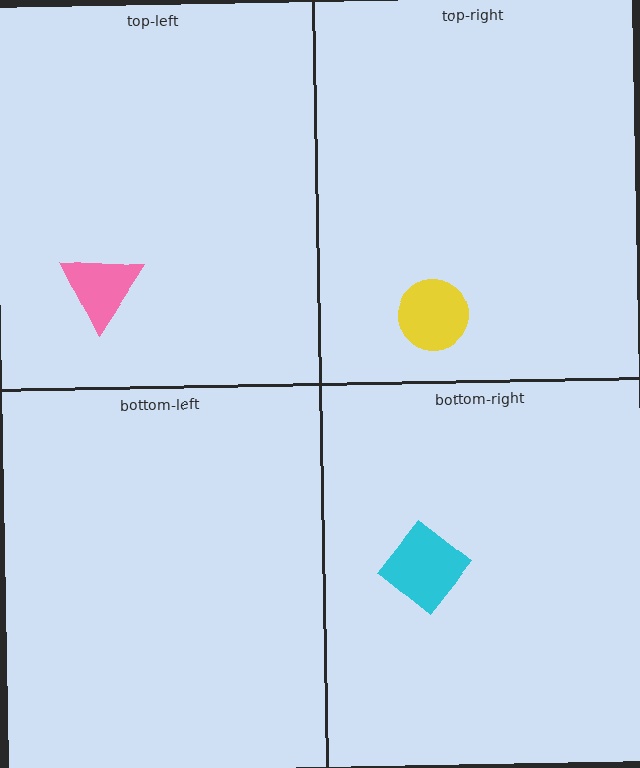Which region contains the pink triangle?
The top-left region.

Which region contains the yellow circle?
The top-right region.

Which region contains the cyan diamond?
The bottom-right region.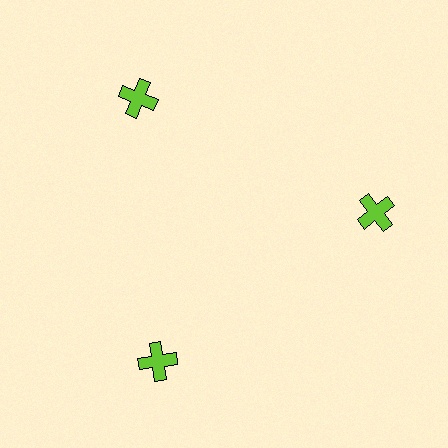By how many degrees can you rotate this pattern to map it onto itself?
The pattern maps onto itself every 120 degrees of rotation.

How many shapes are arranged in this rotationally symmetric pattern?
There are 3 shapes, arranged in 3 groups of 1.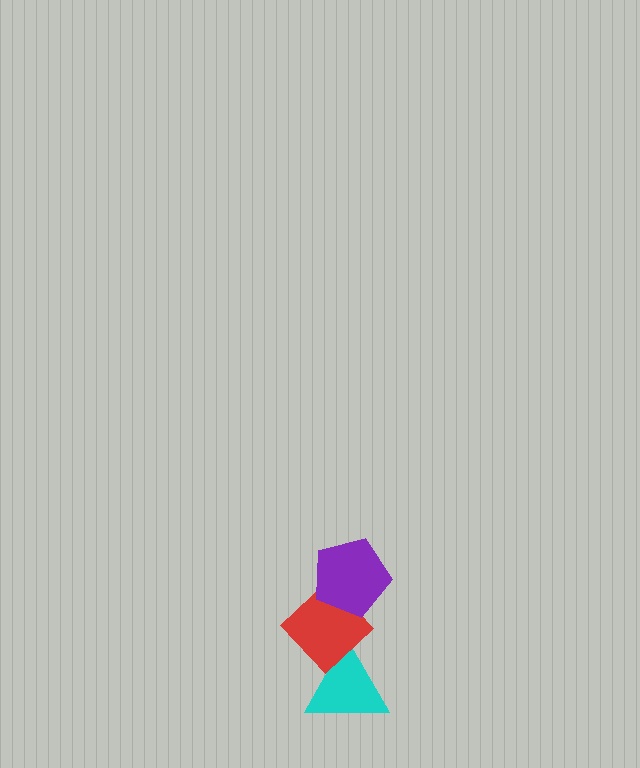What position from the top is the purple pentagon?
The purple pentagon is 1st from the top.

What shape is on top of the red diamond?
The purple pentagon is on top of the red diamond.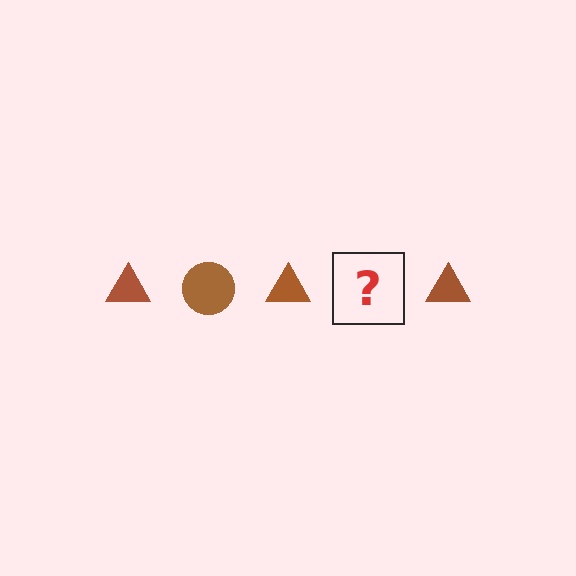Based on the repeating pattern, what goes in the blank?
The blank should be a brown circle.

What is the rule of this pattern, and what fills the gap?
The rule is that the pattern cycles through triangle, circle shapes in brown. The gap should be filled with a brown circle.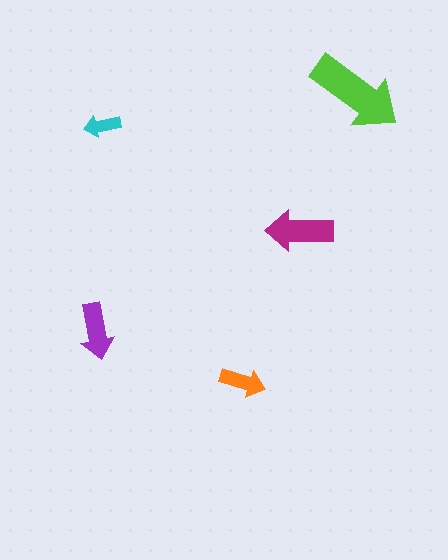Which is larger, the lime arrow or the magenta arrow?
The lime one.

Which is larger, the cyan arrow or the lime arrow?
The lime one.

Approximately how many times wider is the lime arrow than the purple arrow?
About 1.5 times wider.